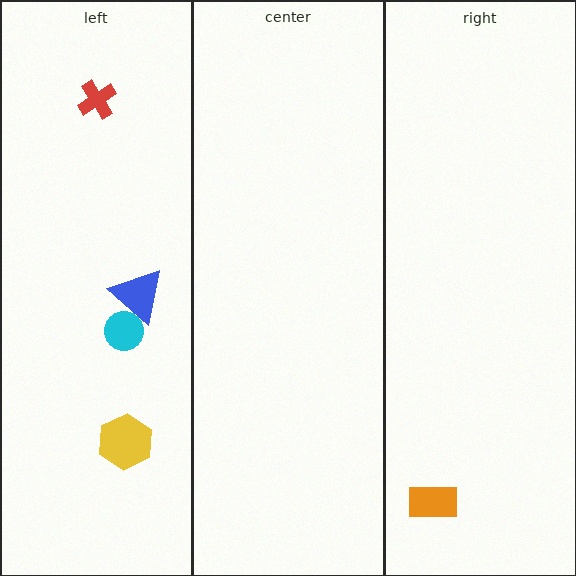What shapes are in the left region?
The red cross, the blue triangle, the cyan circle, the yellow hexagon.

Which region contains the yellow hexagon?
The left region.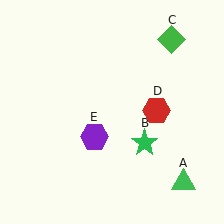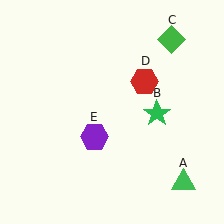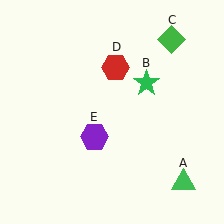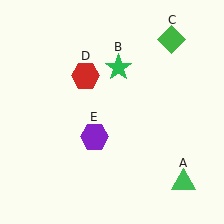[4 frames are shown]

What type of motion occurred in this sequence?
The green star (object B), red hexagon (object D) rotated counterclockwise around the center of the scene.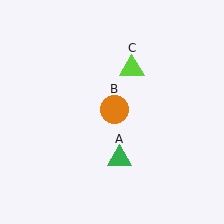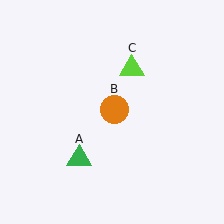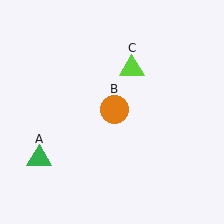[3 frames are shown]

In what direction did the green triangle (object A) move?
The green triangle (object A) moved left.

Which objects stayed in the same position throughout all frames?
Orange circle (object B) and lime triangle (object C) remained stationary.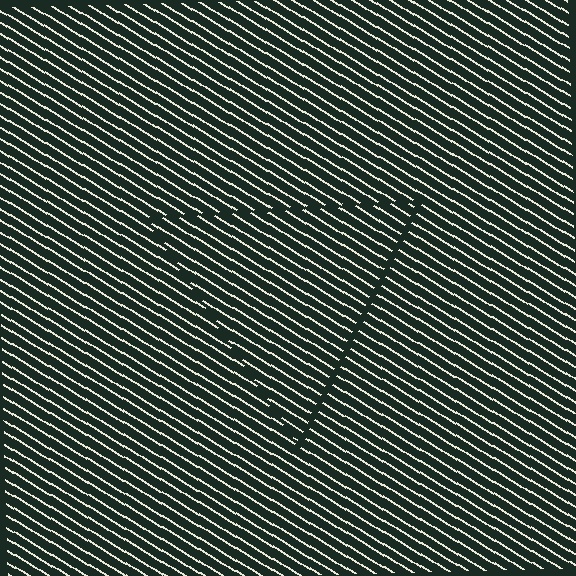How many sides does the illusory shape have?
3 sides — the line-ends trace a triangle.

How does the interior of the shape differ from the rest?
The interior of the shape contains the same grating, shifted by half a period — the contour is defined by the phase discontinuity where line-ends from the inner and outer gratings abut.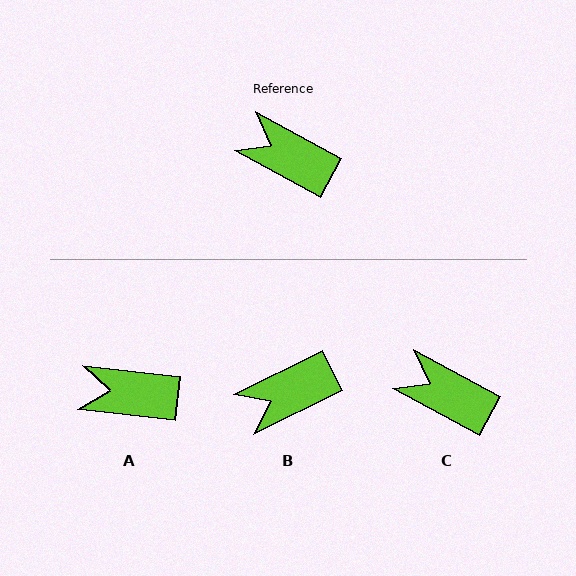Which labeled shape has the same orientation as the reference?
C.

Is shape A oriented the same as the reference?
No, it is off by about 22 degrees.